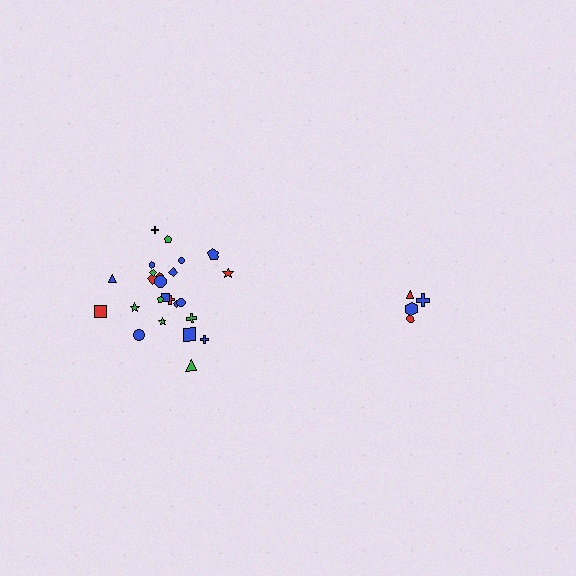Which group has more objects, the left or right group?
The left group.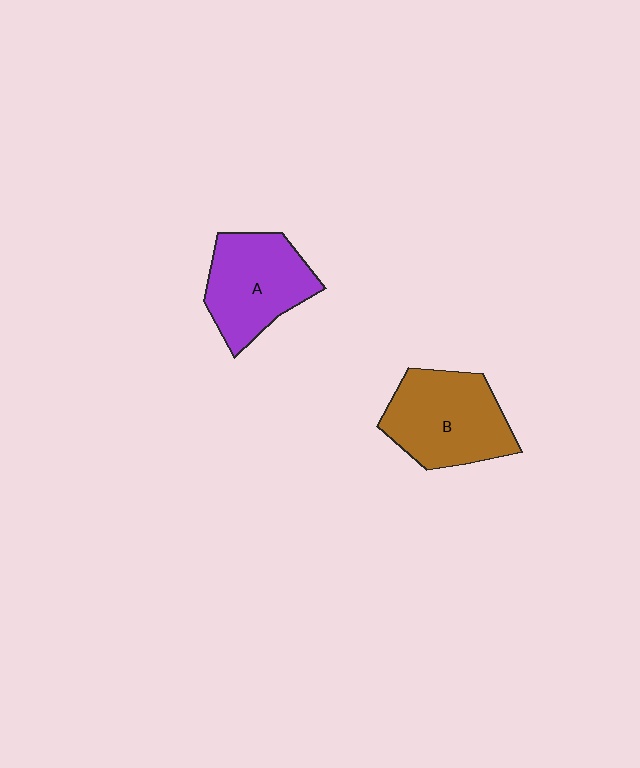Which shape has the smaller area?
Shape A (purple).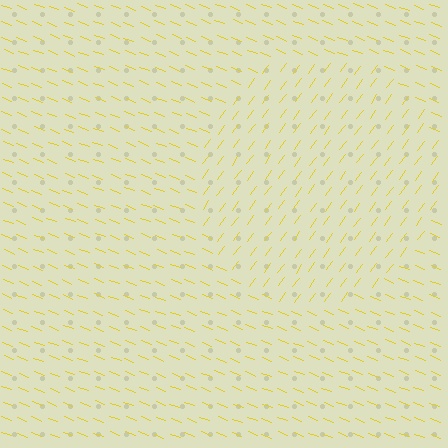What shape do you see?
I see a circle.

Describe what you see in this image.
The image is filled with small yellow line segments. A circle region in the image has lines oriented differently from the surrounding lines, creating a visible texture boundary.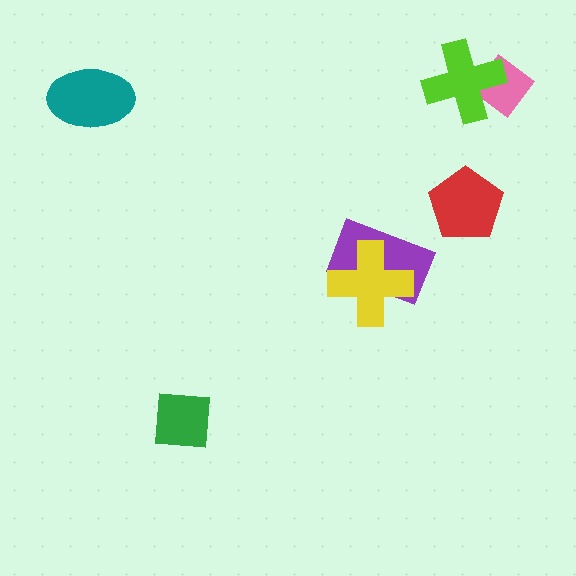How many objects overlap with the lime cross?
1 object overlaps with the lime cross.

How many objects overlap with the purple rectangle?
1 object overlaps with the purple rectangle.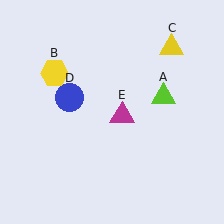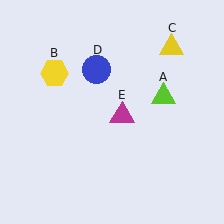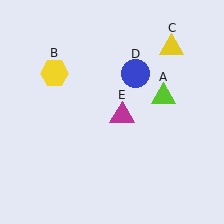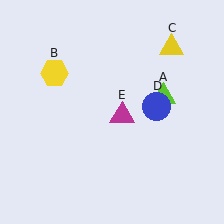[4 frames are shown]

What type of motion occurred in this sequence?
The blue circle (object D) rotated clockwise around the center of the scene.